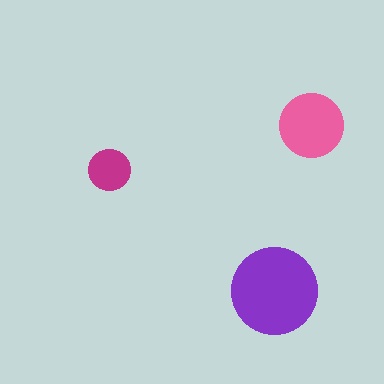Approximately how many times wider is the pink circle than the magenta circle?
About 1.5 times wider.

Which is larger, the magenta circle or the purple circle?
The purple one.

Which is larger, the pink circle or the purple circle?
The purple one.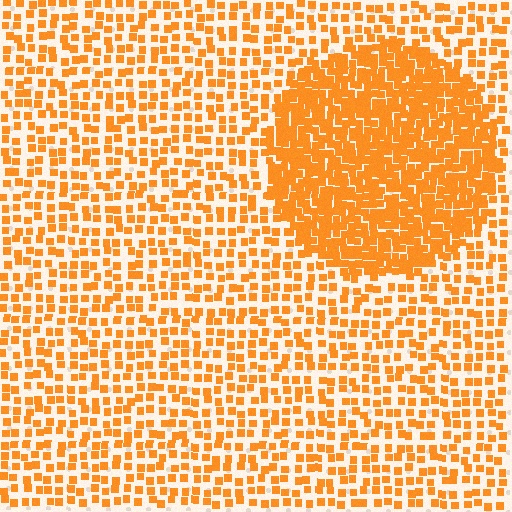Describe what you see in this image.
The image contains small orange elements arranged at two different densities. A circle-shaped region is visible where the elements are more densely packed than the surrounding area.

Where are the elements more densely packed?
The elements are more densely packed inside the circle boundary.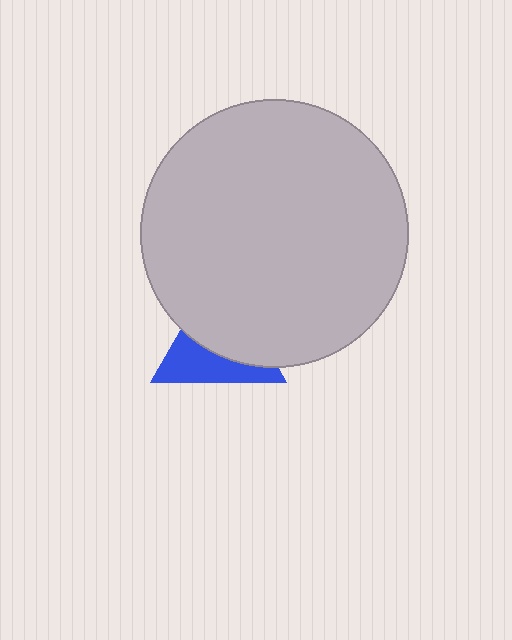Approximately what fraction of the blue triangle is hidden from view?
Roughly 57% of the blue triangle is hidden behind the light gray circle.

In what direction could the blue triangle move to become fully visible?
The blue triangle could move down. That would shift it out from behind the light gray circle entirely.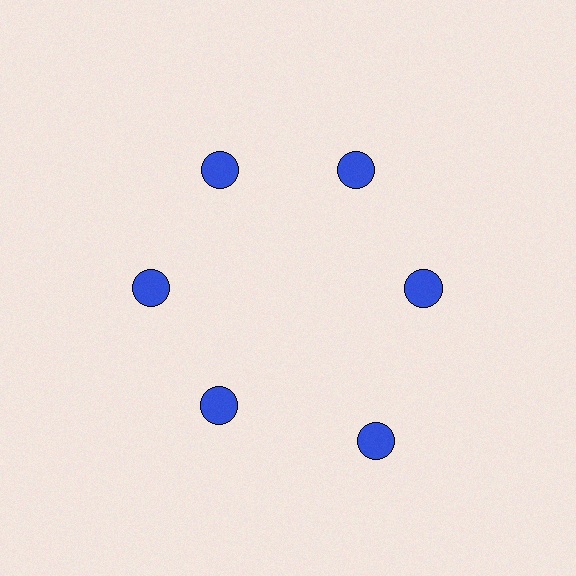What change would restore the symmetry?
The symmetry would be restored by moving it inward, back onto the ring so that all 6 circles sit at equal angles and equal distance from the center.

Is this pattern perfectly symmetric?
No. The 6 blue circles are arranged in a ring, but one element near the 5 o'clock position is pushed outward from the center, breaking the 6-fold rotational symmetry.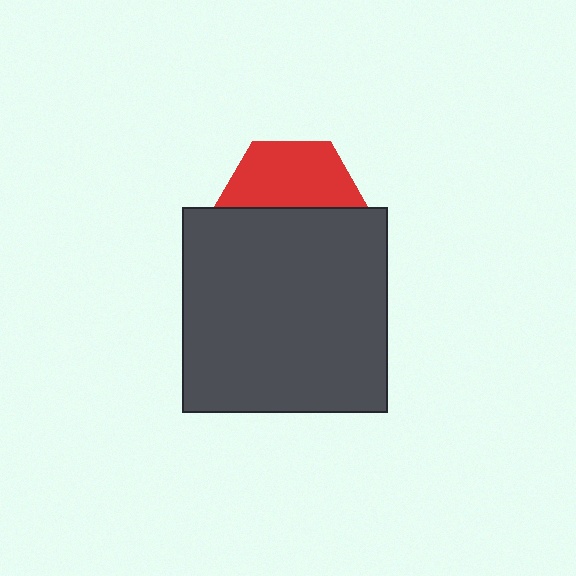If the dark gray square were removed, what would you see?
You would see the complete red hexagon.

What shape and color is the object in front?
The object in front is a dark gray square.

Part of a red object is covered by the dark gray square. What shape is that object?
It is a hexagon.